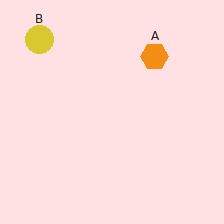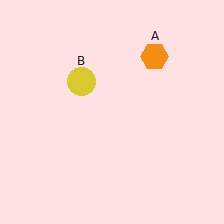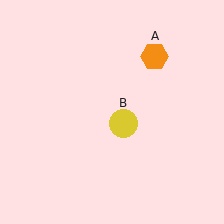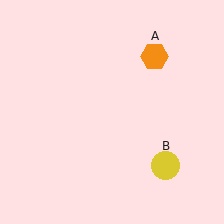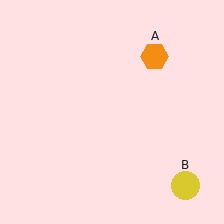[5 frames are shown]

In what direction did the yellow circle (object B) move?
The yellow circle (object B) moved down and to the right.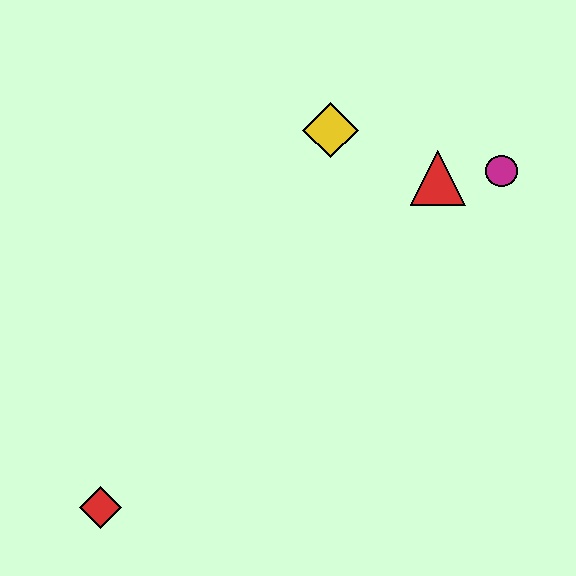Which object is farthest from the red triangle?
The red diamond is farthest from the red triangle.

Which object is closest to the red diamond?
The yellow diamond is closest to the red diamond.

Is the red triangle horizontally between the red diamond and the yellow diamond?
No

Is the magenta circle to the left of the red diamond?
No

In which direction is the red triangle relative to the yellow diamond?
The red triangle is to the right of the yellow diamond.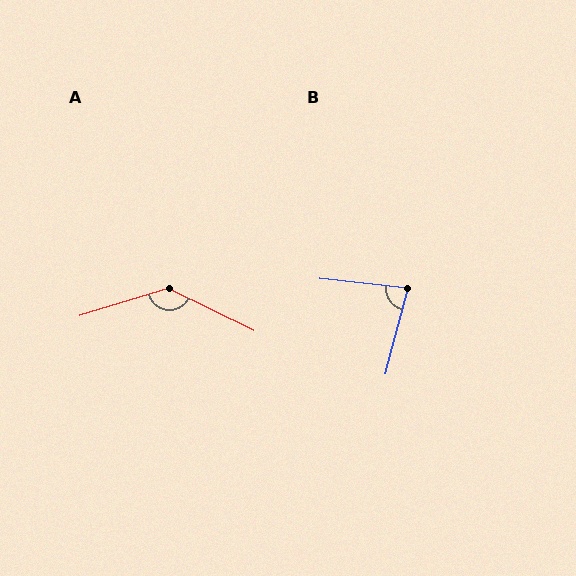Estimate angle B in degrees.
Approximately 81 degrees.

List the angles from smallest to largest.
B (81°), A (137°).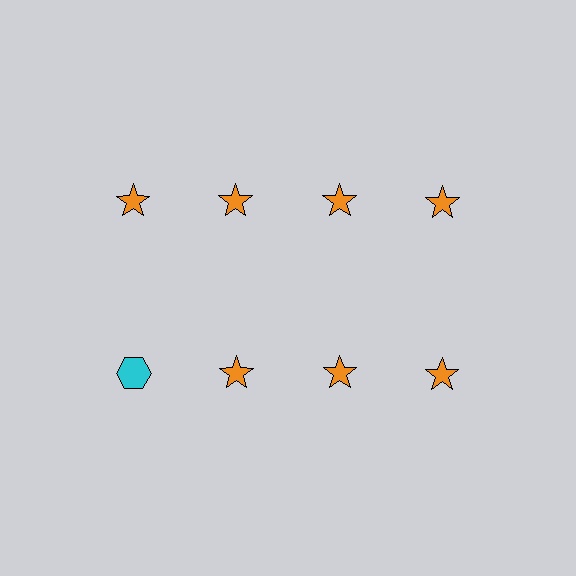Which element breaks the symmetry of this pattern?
The cyan hexagon in the second row, leftmost column breaks the symmetry. All other shapes are orange stars.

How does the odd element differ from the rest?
It differs in both color (cyan instead of orange) and shape (hexagon instead of star).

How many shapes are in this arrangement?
There are 8 shapes arranged in a grid pattern.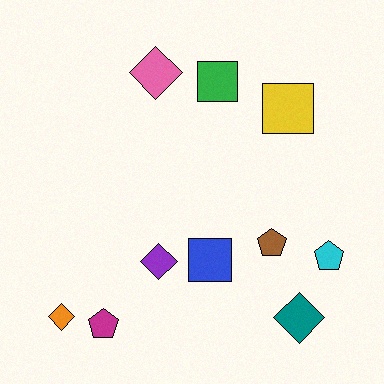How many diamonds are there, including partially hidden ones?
There are 4 diamonds.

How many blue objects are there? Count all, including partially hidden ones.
There is 1 blue object.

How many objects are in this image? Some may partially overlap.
There are 10 objects.